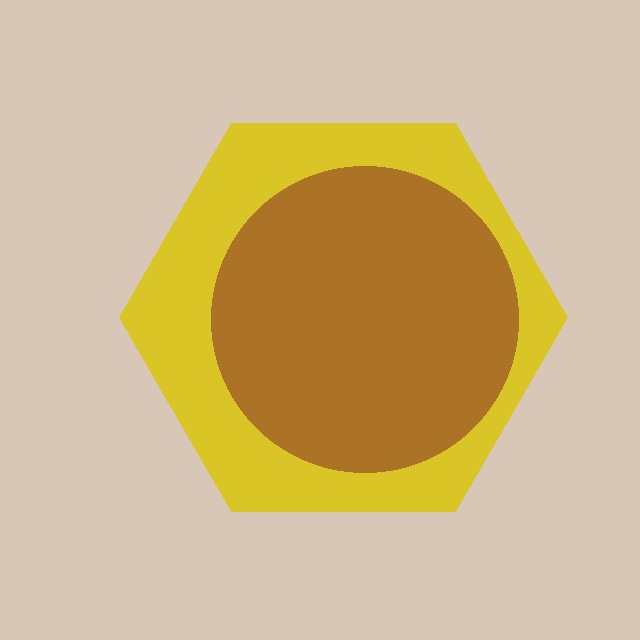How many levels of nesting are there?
2.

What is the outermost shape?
The yellow hexagon.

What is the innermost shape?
The brown circle.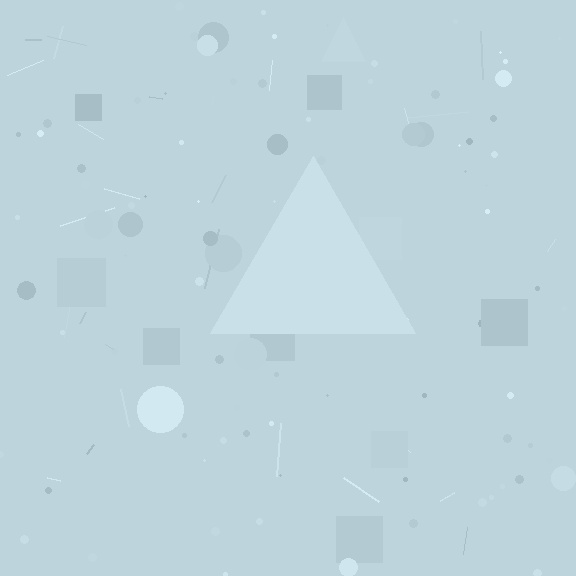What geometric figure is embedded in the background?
A triangle is embedded in the background.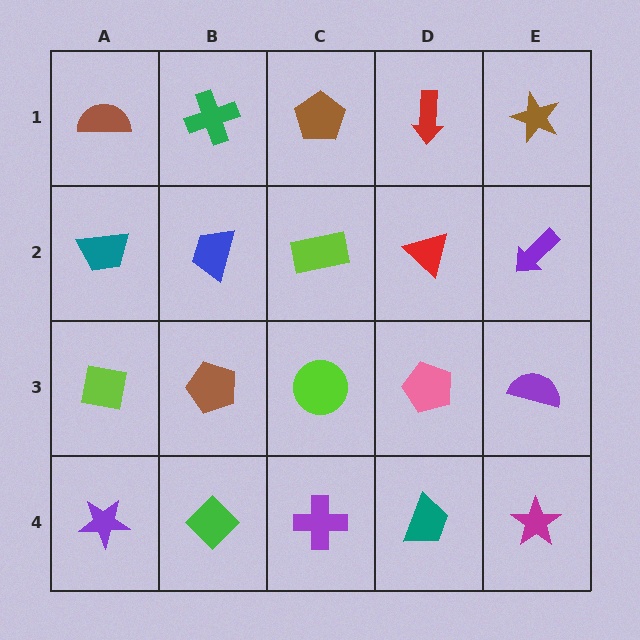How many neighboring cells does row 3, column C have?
4.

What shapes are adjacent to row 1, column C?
A lime rectangle (row 2, column C), a green cross (row 1, column B), a red arrow (row 1, column D).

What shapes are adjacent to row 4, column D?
A pink pentagon (row 3, column D), a purple cross (row 4, column C), a magenta star (row 4, column E).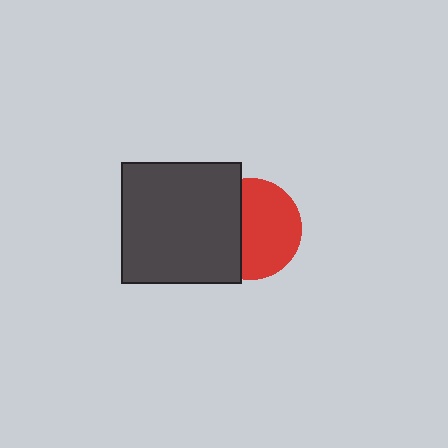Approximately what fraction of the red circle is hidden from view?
Roughly 39% of the red circle is hidden behind the dark gray square.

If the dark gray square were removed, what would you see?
You would see the complete red circle.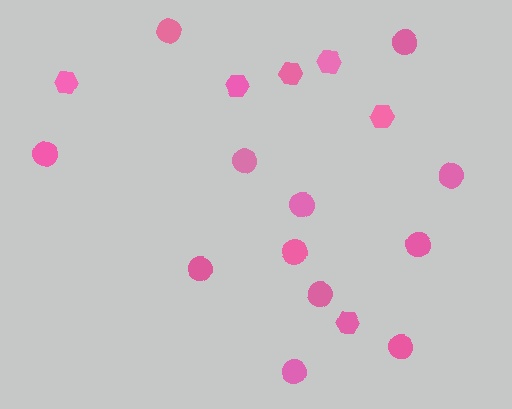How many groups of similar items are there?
There are 2 groups: one group of hexagons (6) and one group of circles (12).